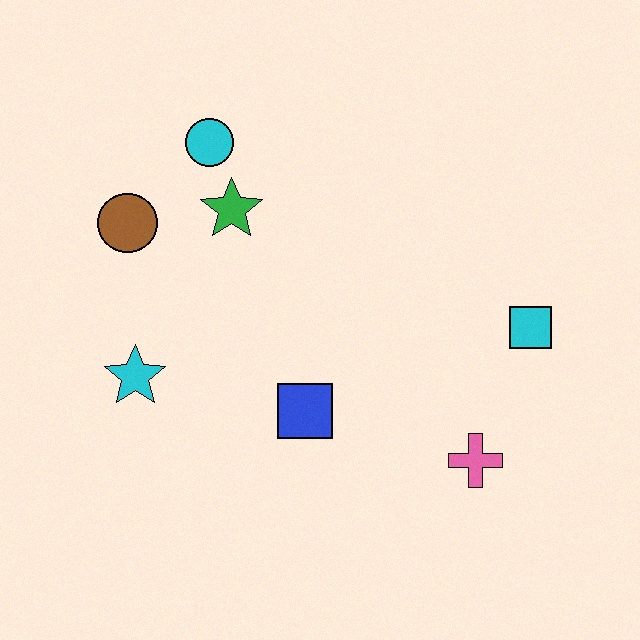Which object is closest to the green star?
The cyan circle is closest to the green star.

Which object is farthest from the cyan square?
The brown circle is farthest from the cyan square.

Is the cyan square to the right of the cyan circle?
Yes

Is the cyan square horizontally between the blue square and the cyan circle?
No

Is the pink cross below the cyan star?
Yes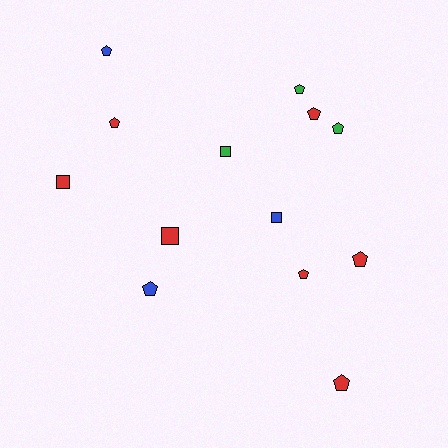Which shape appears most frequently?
Pentagon, with 9 objects.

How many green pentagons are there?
There are 2 green pentagons.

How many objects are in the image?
There are 13 objects.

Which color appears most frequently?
Red, with 7 objects.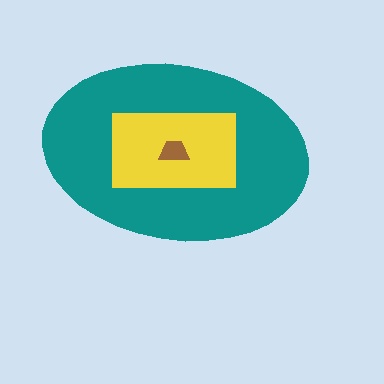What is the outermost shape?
The teal ellipse.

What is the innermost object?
The brown trapezoid.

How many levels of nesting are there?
3.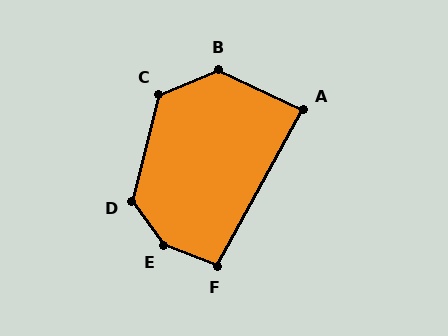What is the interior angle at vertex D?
Approximately 130 degrees (obtuse).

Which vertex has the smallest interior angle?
A, at approximately 87 degrees.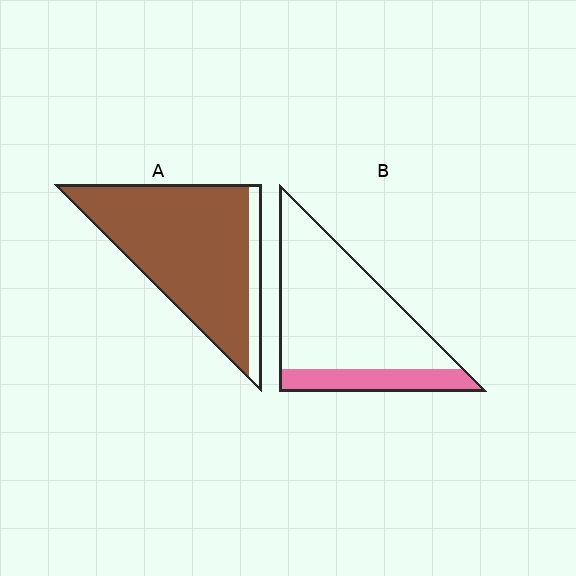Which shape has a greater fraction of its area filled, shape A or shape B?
Shape A.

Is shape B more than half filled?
No.